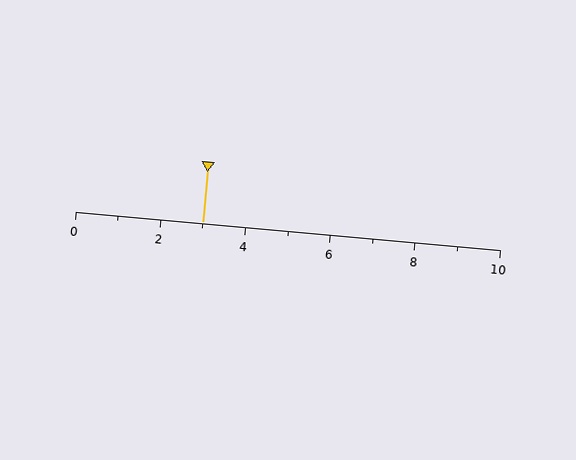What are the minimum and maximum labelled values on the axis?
The axis runs from 0 to 10.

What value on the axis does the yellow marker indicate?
The marker indicates approximately 3.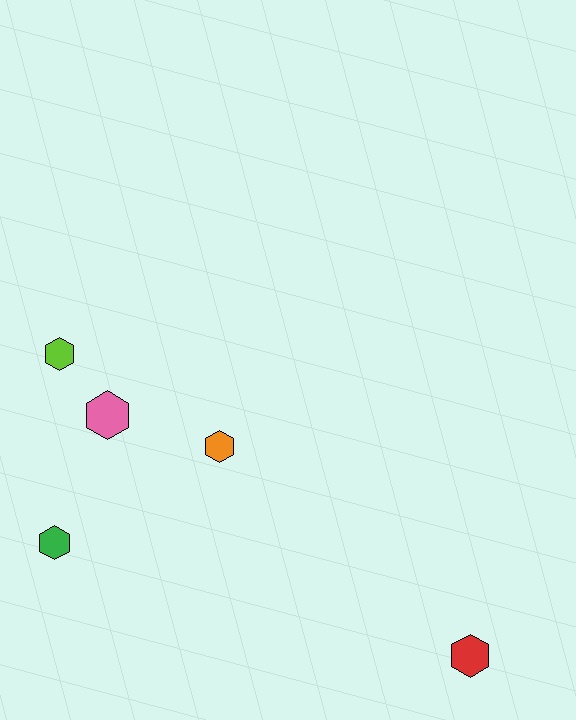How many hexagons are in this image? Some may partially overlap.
There are 5 hexagons.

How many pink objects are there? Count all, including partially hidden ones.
There is 1 pink object.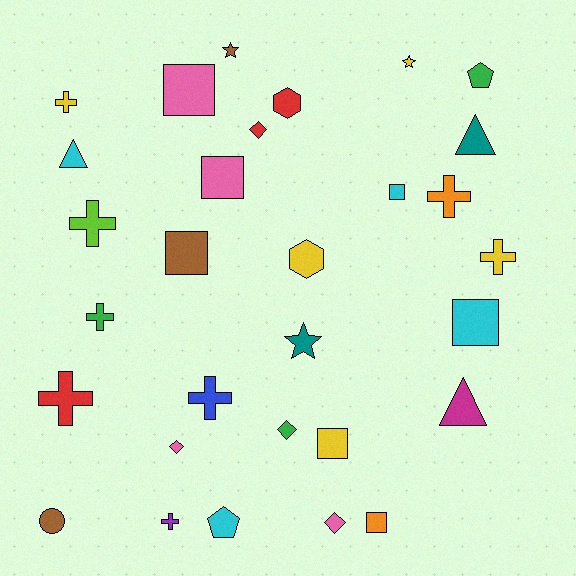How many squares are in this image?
There are 7 squares.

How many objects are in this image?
There are 30 objects.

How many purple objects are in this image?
There is 1 purple object.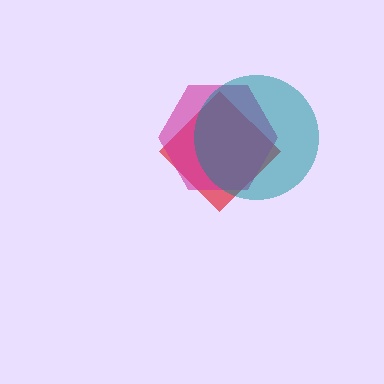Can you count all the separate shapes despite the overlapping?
Yes, there are 3 separate shapes.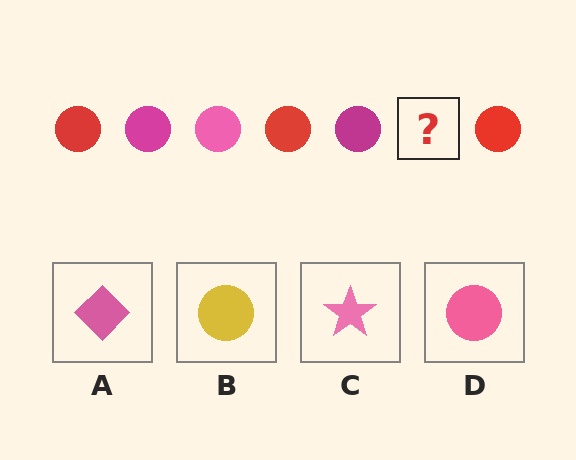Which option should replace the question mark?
Option D.